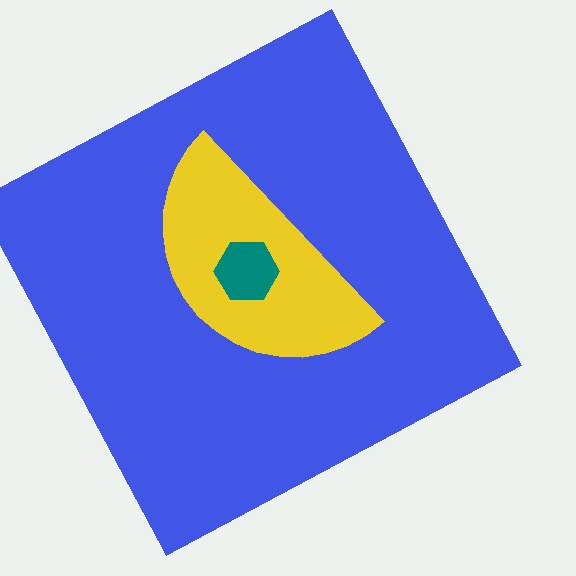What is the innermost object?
The teal hexagon.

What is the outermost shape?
The blue square.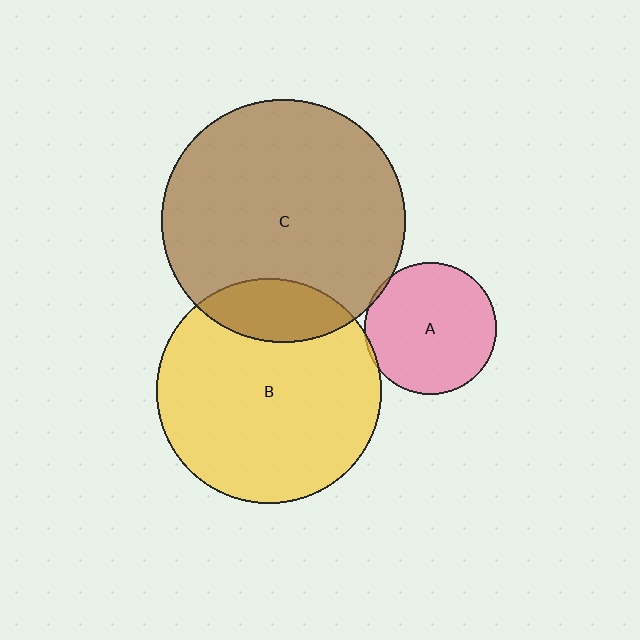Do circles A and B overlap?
Yes.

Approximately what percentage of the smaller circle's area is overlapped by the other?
Approximately 5%.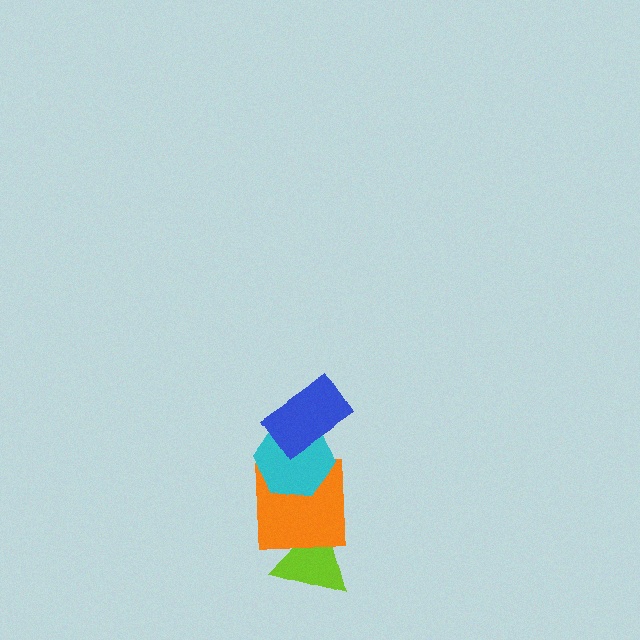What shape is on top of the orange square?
The cyan hexagon is on top of the orange square.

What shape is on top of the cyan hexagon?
The blue rectangle is on top of the cyan hexagon.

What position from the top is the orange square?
The orange square is 3rd from the top.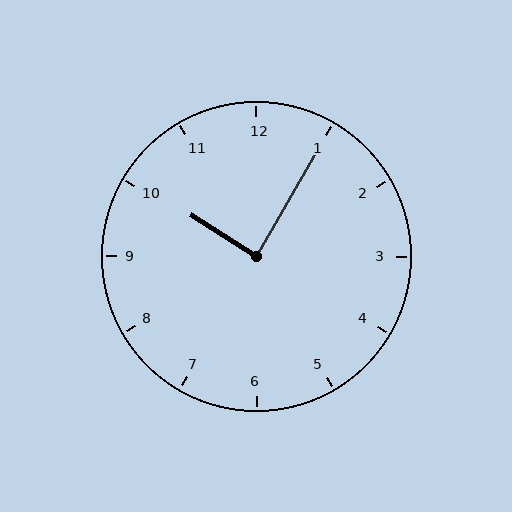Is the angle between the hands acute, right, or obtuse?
It is right.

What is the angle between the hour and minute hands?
Approximately 88 degrees.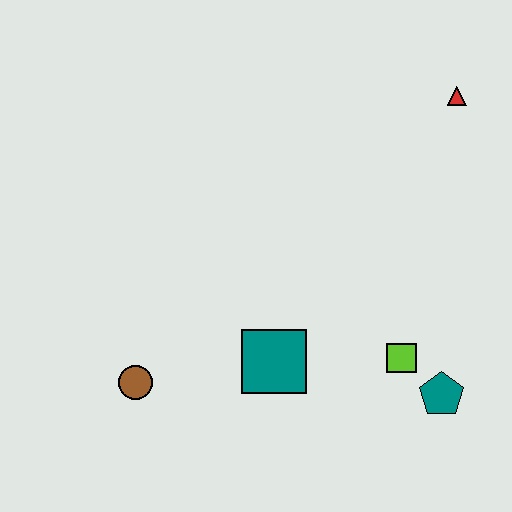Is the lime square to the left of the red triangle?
Yes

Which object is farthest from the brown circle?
The red triangle is farthest from the brown circle.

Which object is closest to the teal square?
The lime square is closest to the teal square.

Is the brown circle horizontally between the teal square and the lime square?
No